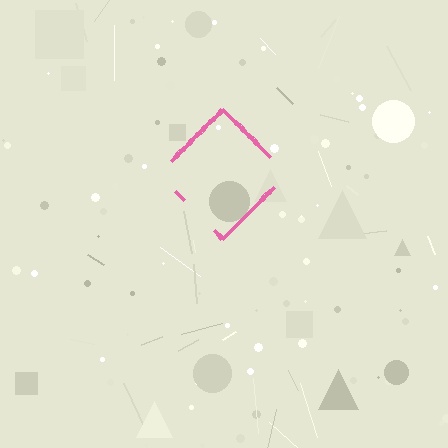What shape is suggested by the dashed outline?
The dashed outline suggests a diamond.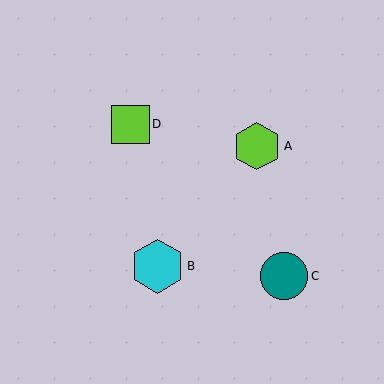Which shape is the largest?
The cyan hexagon (labeled B) is the largest.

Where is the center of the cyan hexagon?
The center of the cyan hexagon is at (157, 266).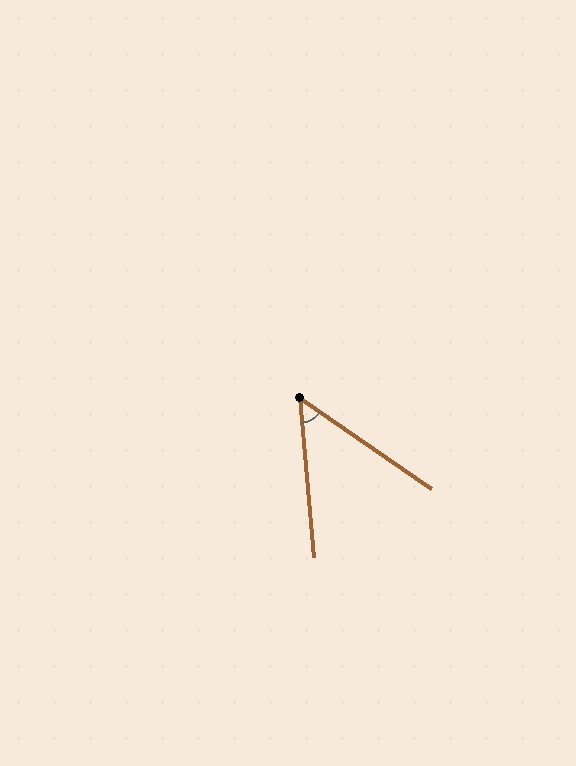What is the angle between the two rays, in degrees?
Approximately 50 degrees.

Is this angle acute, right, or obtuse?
It is acute.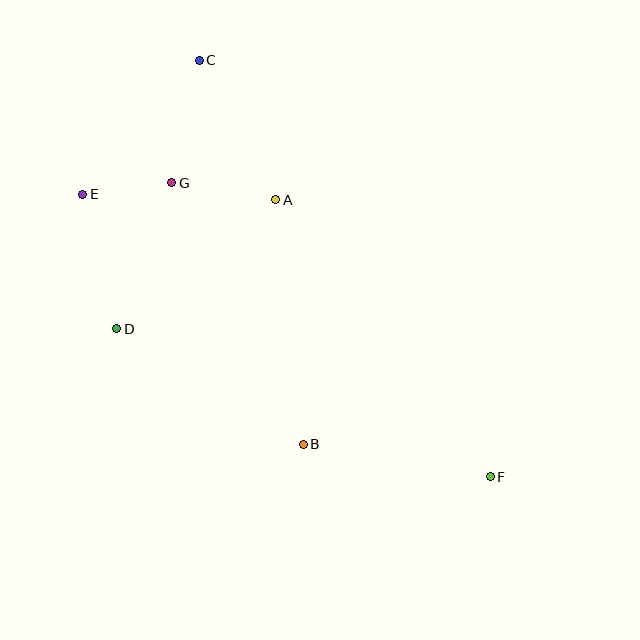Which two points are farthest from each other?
Points C and F are farthest from each other.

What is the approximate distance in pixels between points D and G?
The distance between D and G is approximately 156 pixels.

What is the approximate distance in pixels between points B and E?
The distance between B and E is approximately 333 pixels.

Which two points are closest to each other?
Points E and G are closest to each other.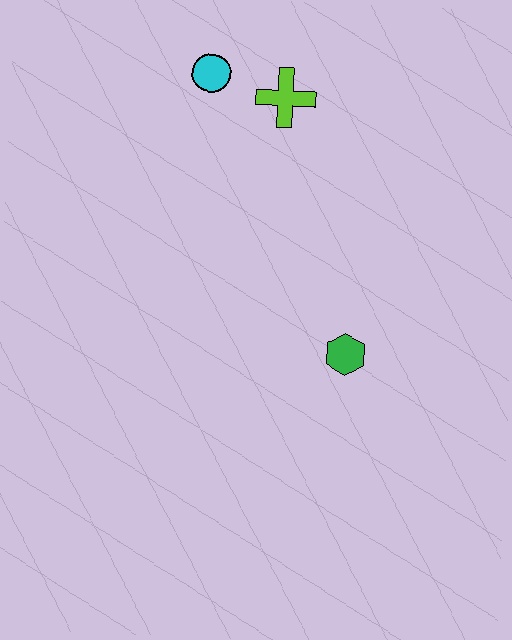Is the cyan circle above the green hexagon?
Yes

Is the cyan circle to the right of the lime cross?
No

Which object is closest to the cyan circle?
The lime cross is closest to the cyan circle.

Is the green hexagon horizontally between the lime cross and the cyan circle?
No